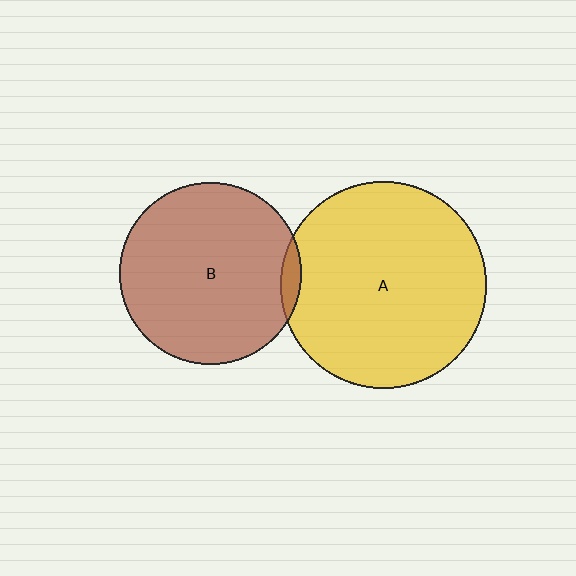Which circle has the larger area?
Circle A (yellow).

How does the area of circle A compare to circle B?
Approximately 1.3 times.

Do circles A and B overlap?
Yes.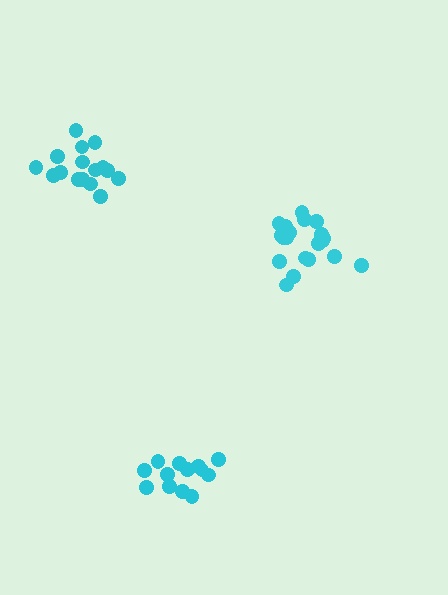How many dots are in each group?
Group 1: 20 dots, Group 2: 16 dots, Group 3: 14 dots (50 total).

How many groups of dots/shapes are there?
There are 3 groups.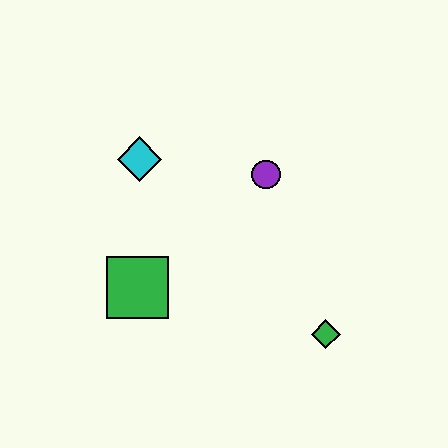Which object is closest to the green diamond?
The purple circle is closest to the green diamond.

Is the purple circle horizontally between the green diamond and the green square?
Yes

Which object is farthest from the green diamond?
The cyan diamond is farthest from the green diamond.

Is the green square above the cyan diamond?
No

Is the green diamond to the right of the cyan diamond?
Yes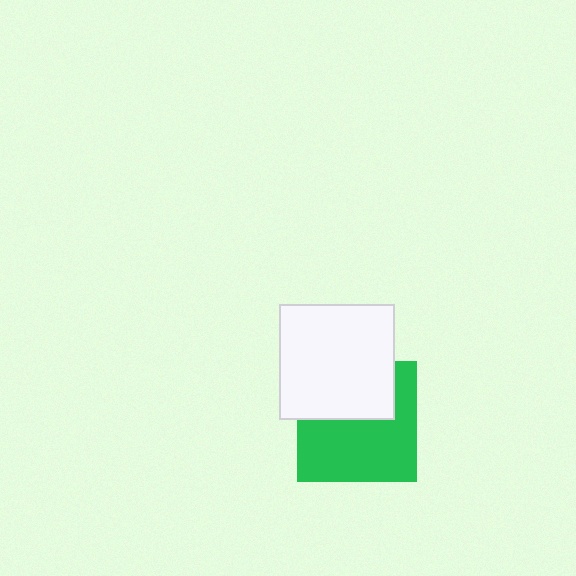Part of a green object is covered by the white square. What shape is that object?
It is a square.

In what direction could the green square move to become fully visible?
The green square could move down. That would shift it out from behind the white square entirely.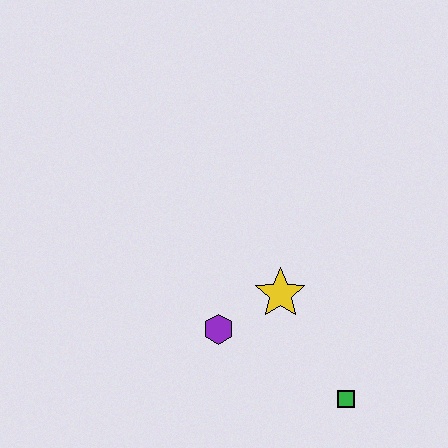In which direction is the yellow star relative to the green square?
The yellow star is above the green square.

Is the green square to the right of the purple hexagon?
Yes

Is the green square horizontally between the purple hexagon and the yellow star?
No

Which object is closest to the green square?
The yellow star is closest to the green square.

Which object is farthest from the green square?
The purple hexagon is farthest from the green square.